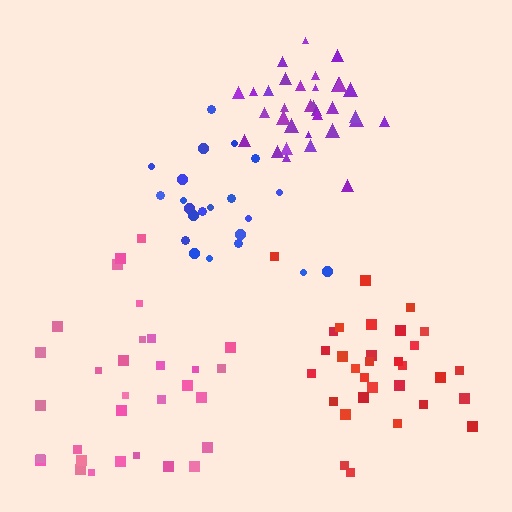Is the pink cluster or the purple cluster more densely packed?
Purple.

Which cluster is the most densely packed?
Purple.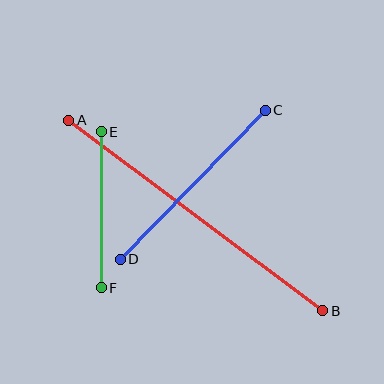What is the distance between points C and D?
The distance is approximately 208 pixels.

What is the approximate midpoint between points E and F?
The midpoint is at approximately (101, 210) pixels.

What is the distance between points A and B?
The distance is approximately 317 pixels.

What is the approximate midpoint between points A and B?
The midpoint is at approximately (196, 216) pixels.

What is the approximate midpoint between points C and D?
The midpoint is at approximately (193, 185) pixels.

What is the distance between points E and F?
The distance is approximately 156 pixels.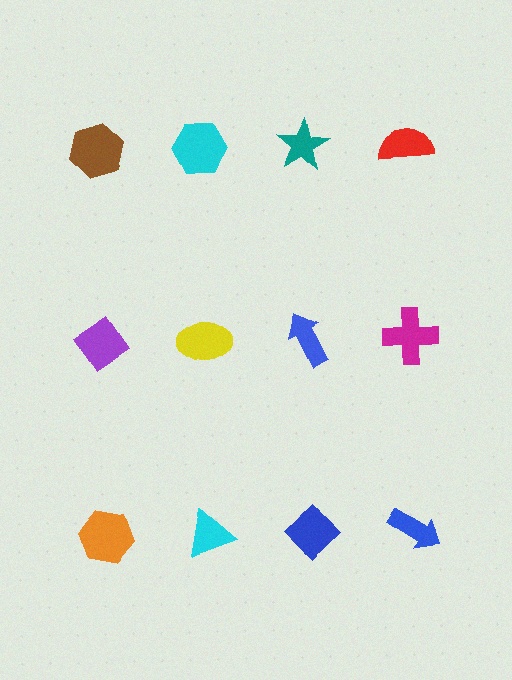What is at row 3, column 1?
An orange hexagon.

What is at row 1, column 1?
A brown hexagon.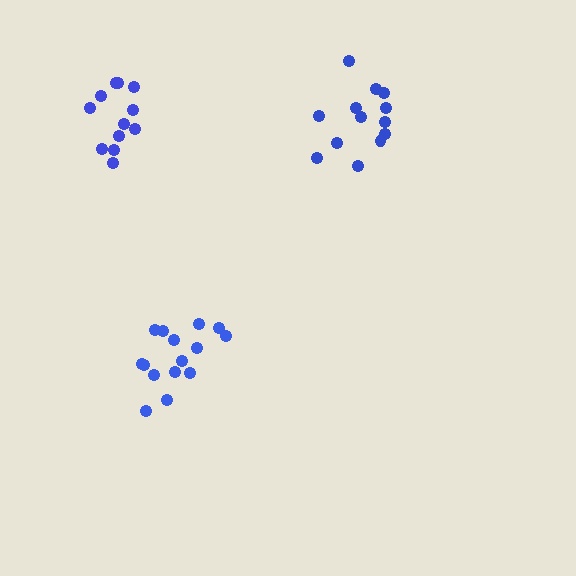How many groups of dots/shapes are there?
There are 3 groups.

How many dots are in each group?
Group 1: 15 dots, Group 2: 13 dots, Group 3: 12 dots (40 total).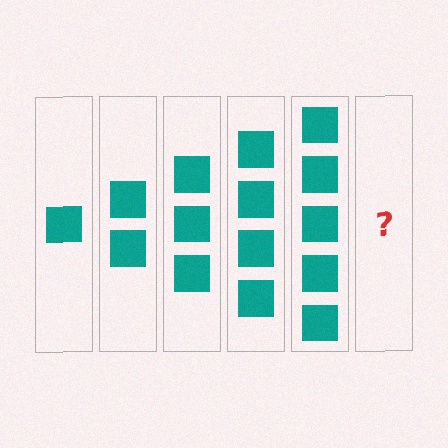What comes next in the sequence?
The next element should be 6 squares.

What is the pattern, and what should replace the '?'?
The pattern is that each step adds one more square. The '?' should be 6 squares.